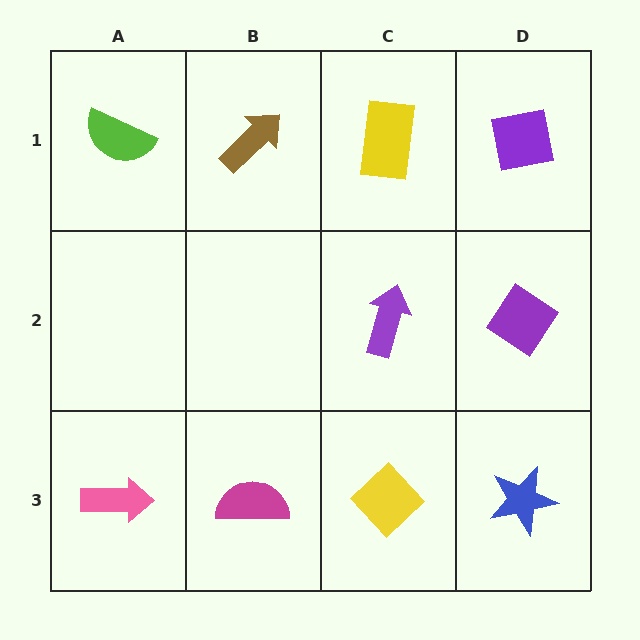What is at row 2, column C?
A purple arrow.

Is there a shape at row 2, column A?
No, that cell is empty.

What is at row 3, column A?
A pink arrow.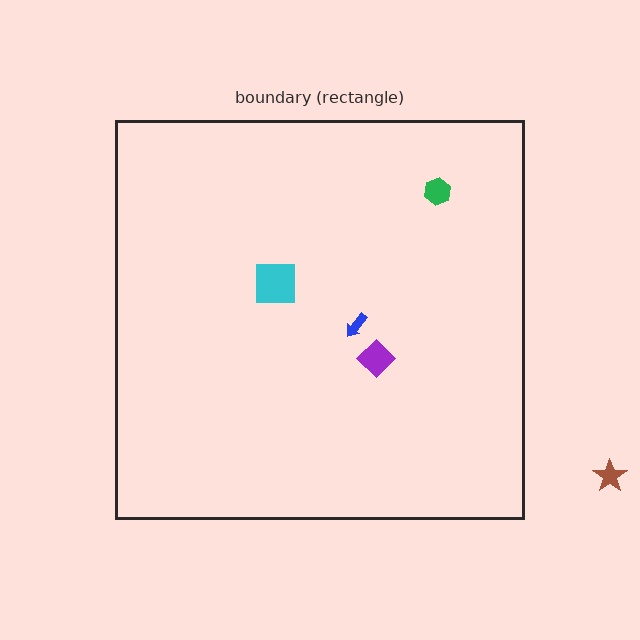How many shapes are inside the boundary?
4 inside, 1 outside.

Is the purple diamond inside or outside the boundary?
Inside.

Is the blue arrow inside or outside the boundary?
Inside.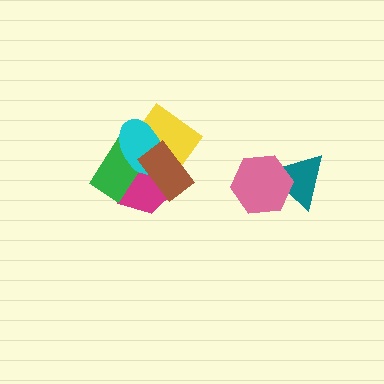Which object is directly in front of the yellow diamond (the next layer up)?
The cyan ellipse is directly in front of the yellow diamond.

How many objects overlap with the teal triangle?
1 object overlaps with the teal triangle.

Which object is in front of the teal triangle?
The pink hexagon is in front of the teal triangle.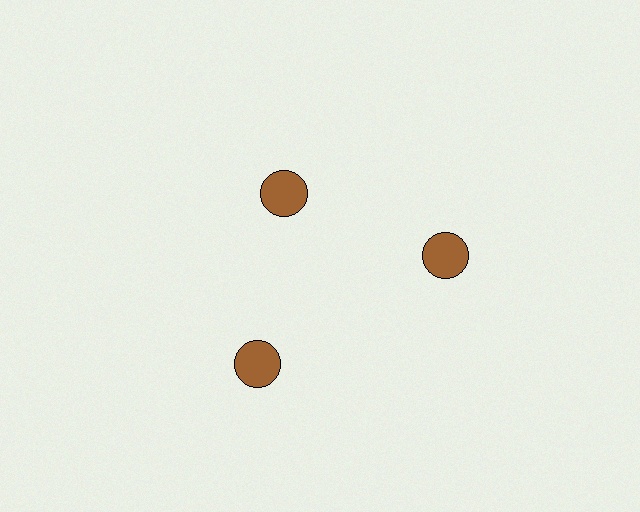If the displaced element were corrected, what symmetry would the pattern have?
It would have 3-fold rotational symmetry — the pattern would map onto itself every 120 degrees.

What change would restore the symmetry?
The symmetry would be restored by moving it outward, back onto the ring so that all 3 circles sit at equal angles and equal distance from the center.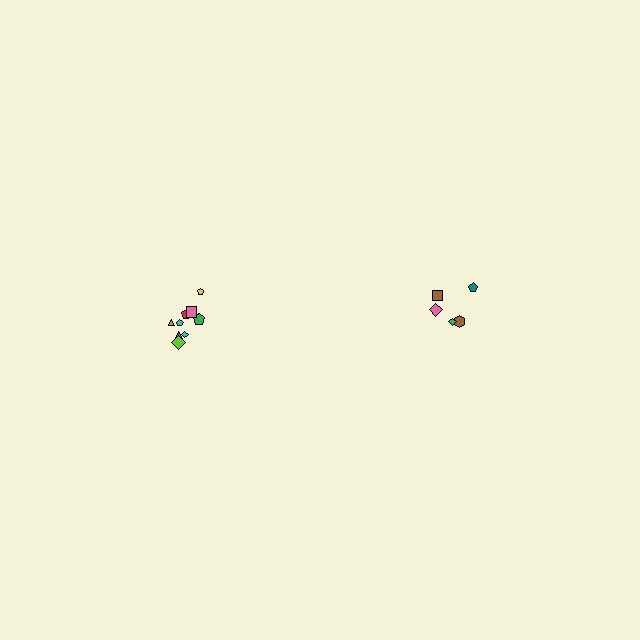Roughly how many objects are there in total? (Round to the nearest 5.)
Roughly 15 objects in total.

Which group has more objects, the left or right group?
The left group.